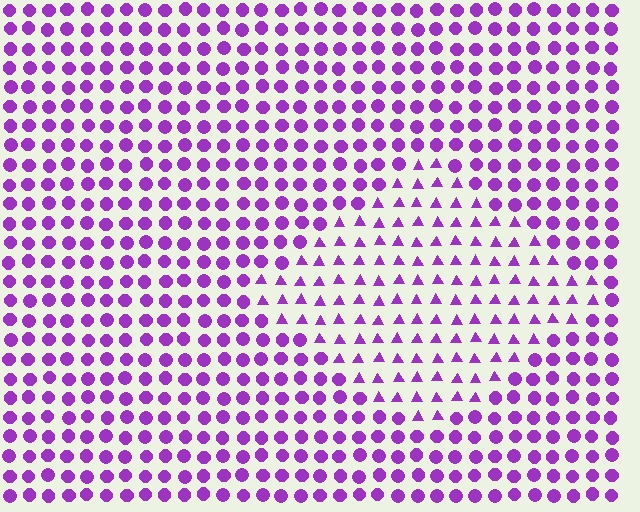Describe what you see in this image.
The image is filled with small purple elements arranged in a uniform grid. A diamond-shaped region contains triangles, while the surrounding area contains circles. The boundary is defined purely by the change in element shape.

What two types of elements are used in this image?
The image uses triangles inside the diamond region and circles outside it.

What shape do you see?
I see a diamond.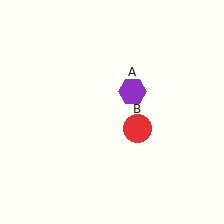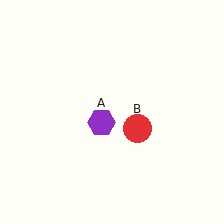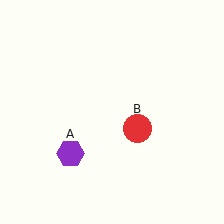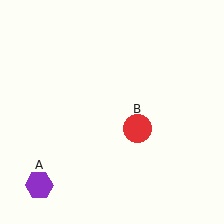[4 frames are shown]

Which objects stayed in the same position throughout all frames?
Red circle (object B) remained stationary.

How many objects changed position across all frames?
1 object changed position: purple hexagon (object A).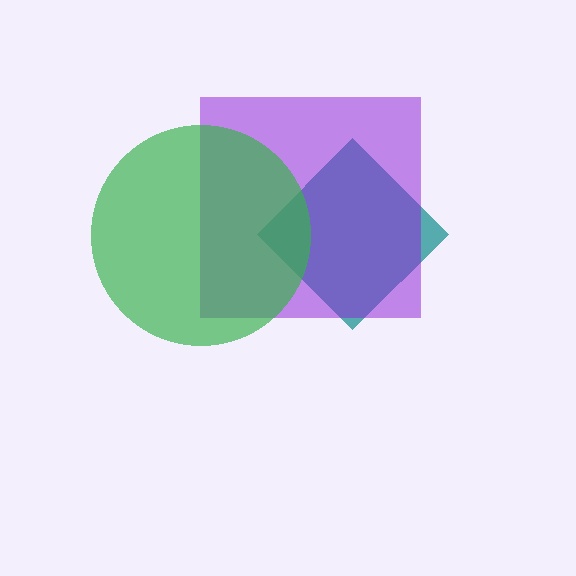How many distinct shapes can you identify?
There are 3 distinct shapes: a teal diamond, a purple square, a green circle.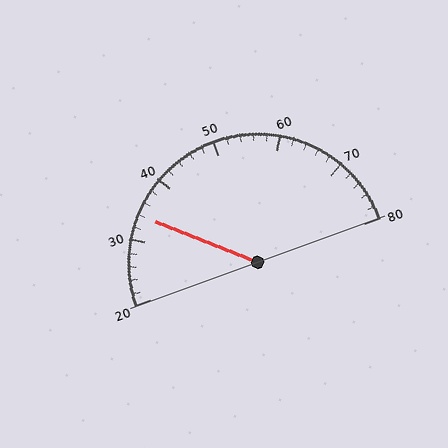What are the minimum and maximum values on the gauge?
The gauge ranges from 20 to 80.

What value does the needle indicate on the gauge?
The needle indicates approximately 34.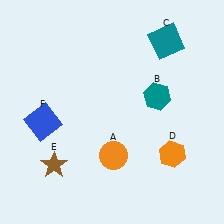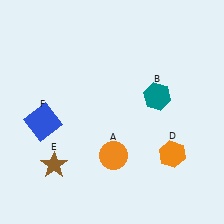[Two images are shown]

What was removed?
The teal square (C) was removed in Image 2.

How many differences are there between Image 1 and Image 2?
There is 1 difference between the two images.